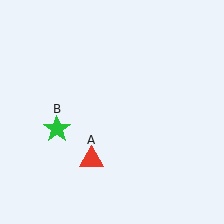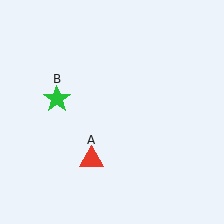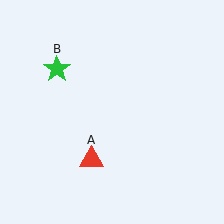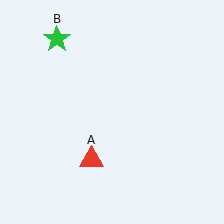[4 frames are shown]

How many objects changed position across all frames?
1 object changed position: green star (object B).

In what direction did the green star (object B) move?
The green star (object B) moved up.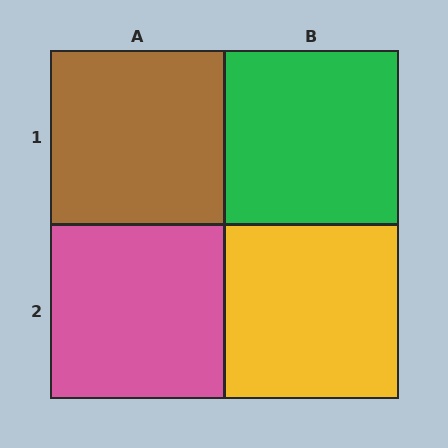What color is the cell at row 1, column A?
Brown.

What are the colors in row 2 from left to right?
Pink, yellow.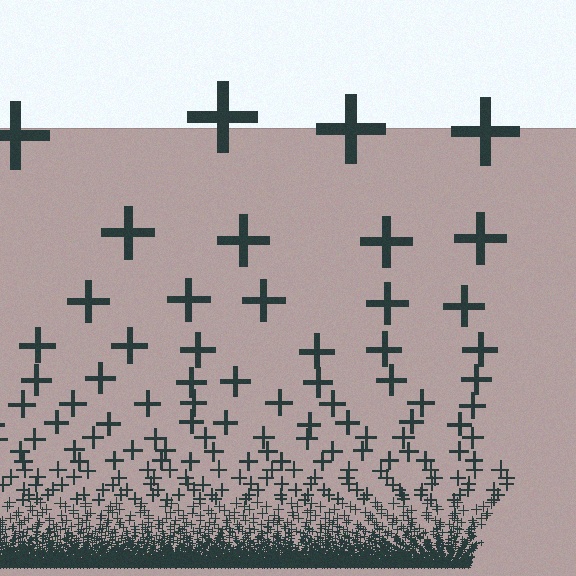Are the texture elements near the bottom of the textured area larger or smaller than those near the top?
Smaller. The gradient is inverted — elements near the bottom are smaller and denser.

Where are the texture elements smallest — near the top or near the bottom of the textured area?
Near the bottom.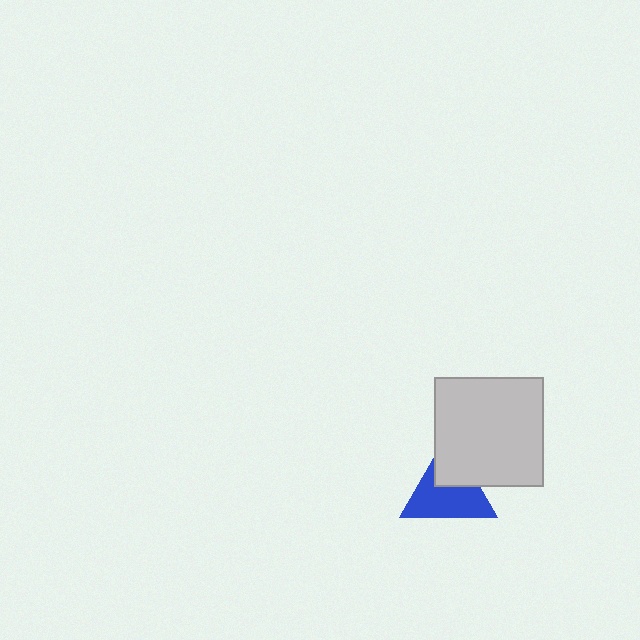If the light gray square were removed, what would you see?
You would see the complete blue triangle.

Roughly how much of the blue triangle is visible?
About half of it is visible (roughly 64%).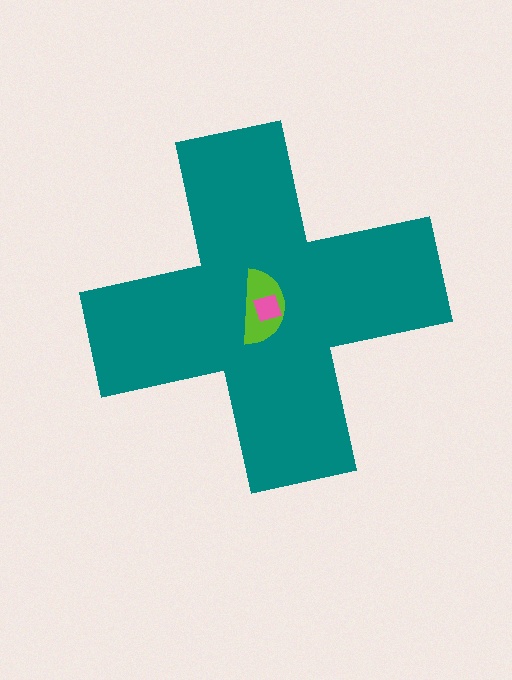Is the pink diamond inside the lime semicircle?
Yes.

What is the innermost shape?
The pink diamond.